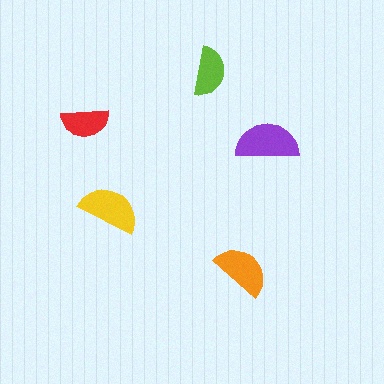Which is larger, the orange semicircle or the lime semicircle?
The orange one.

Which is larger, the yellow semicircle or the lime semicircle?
The yellow one.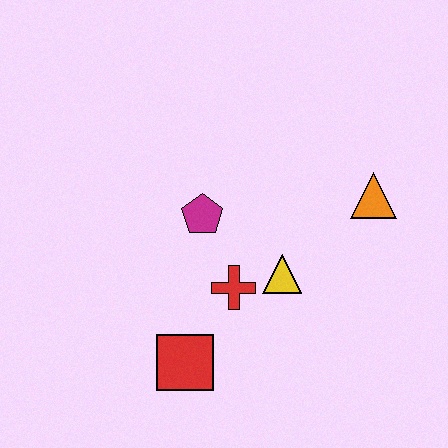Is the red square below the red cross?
Yes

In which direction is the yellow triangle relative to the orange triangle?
The yellow triangle is to the left of the orange triangle.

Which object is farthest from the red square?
The orange triangle is farthest from the red square.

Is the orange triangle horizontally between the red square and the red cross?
No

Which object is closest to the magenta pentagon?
The red cross is closest to the magenta pentagon.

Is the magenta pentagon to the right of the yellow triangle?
No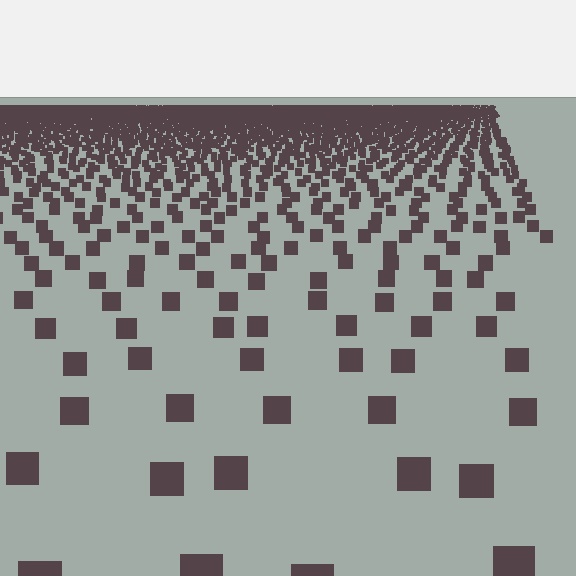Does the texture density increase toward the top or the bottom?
Density increases toward the top.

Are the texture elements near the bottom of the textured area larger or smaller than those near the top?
Larger. Near the bottom, elements are closer to the viewer and appear at a bigger on-screen size.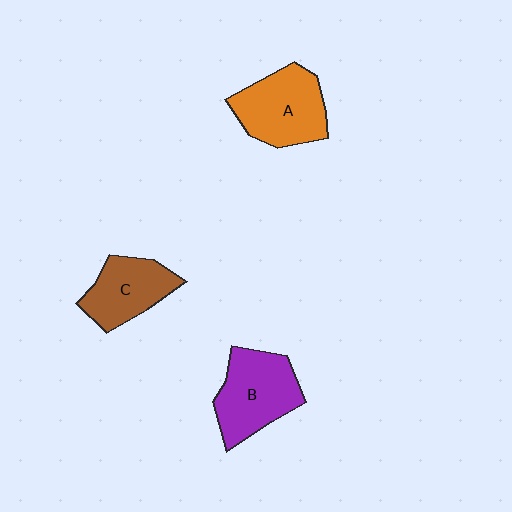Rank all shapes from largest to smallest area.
From largest to smallest: B (purple), A (orange), C (brown).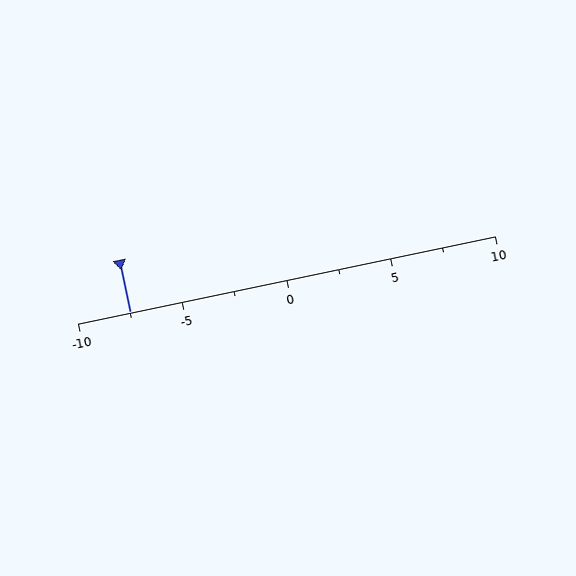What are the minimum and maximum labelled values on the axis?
The axis runs from -10 to 10.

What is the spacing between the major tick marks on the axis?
The major ticks are spaced 5 apart.